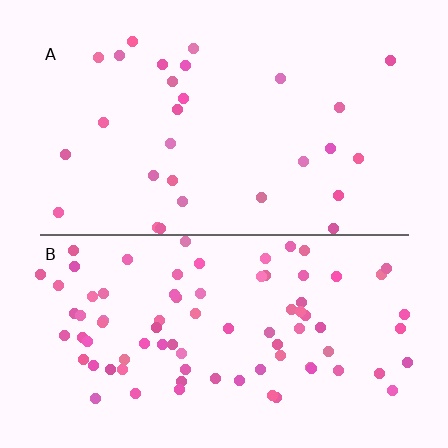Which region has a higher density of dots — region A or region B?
B (the bottom).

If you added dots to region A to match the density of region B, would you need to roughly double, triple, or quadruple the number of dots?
Approximately triple.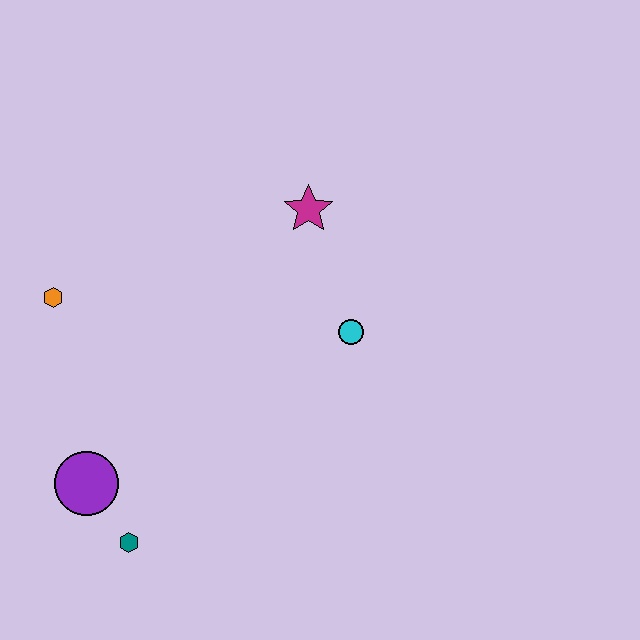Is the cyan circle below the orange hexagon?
Yes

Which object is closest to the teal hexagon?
The purple circle is closest to the teal hexagon.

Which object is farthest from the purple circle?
The magenta star is farthest from the purple circle.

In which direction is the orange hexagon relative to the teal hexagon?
The orange hexagon is above the teal hexagon.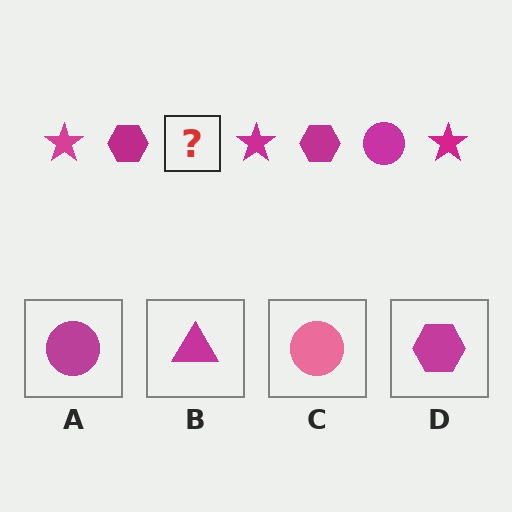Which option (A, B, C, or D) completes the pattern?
A.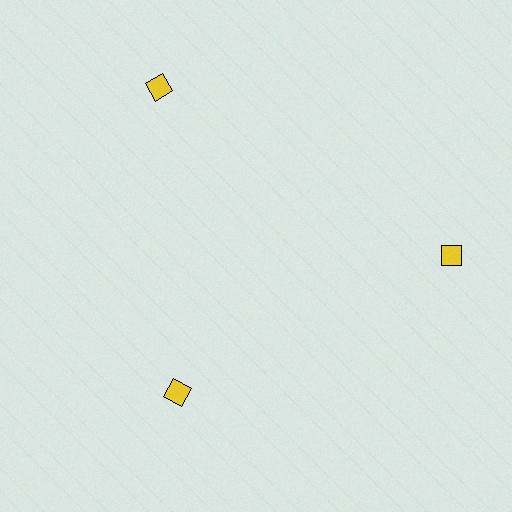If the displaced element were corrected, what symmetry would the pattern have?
It would have 3-fold rotational symmetry — the pattern would map onto itself every 120 degrees.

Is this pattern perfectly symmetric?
No. The 3 yellow squares are arranged in a ring, but one element near the 7 o'clock position is pulled inward toward the center, breaking the 3-fold rotational symmetry.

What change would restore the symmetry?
The symmetry would be restored by moving it outward, back onto the ring so that all 3 squares sit at equal angles and equal distance from the center.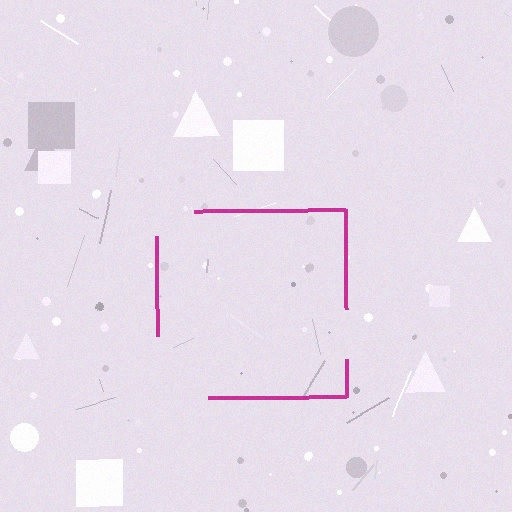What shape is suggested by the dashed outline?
The dashed outline suggests a square.